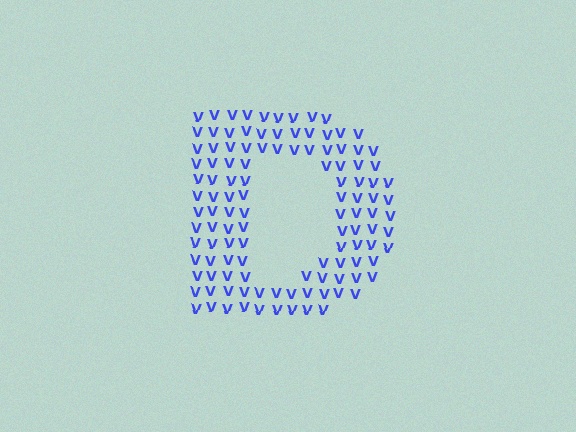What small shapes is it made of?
It is made of small letter V's.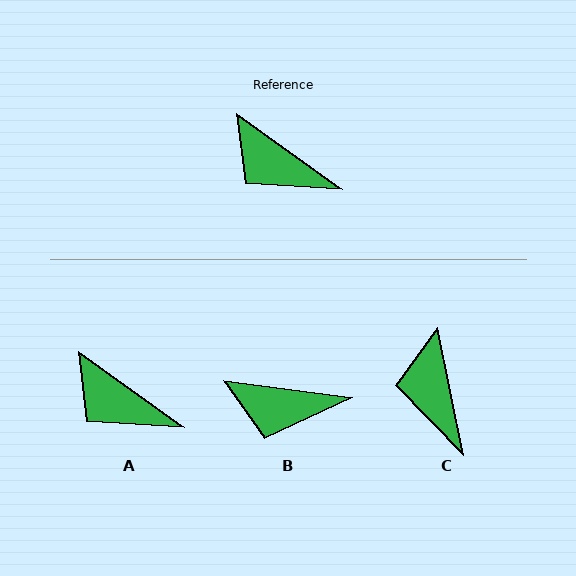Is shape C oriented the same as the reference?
No, it is off by about 43 degrees.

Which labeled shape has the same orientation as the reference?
A.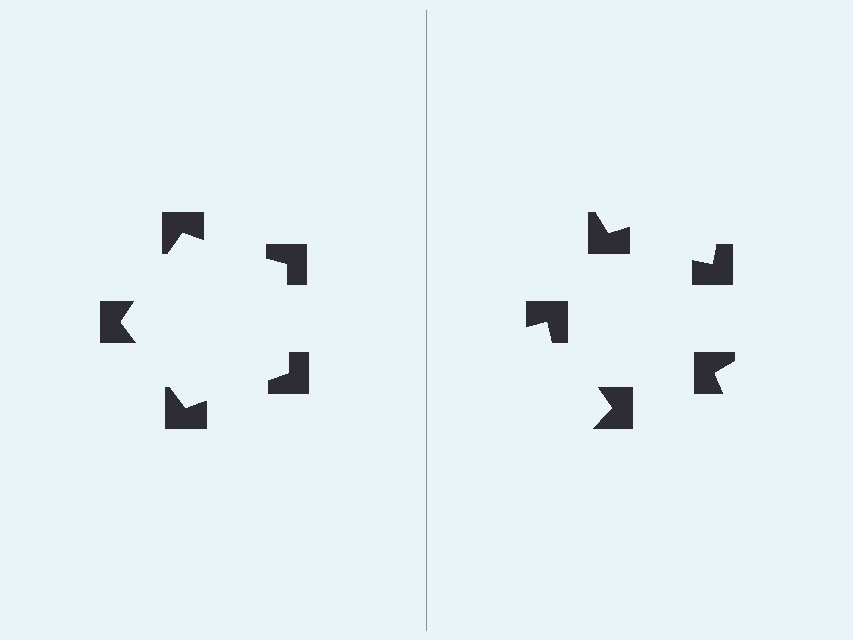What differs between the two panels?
The notched squares are positioned identically on both sides; only the wedge orientations differ. On the left they align to a pentagon; on the right they are misaligned.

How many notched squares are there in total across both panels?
10 — 5 on each side.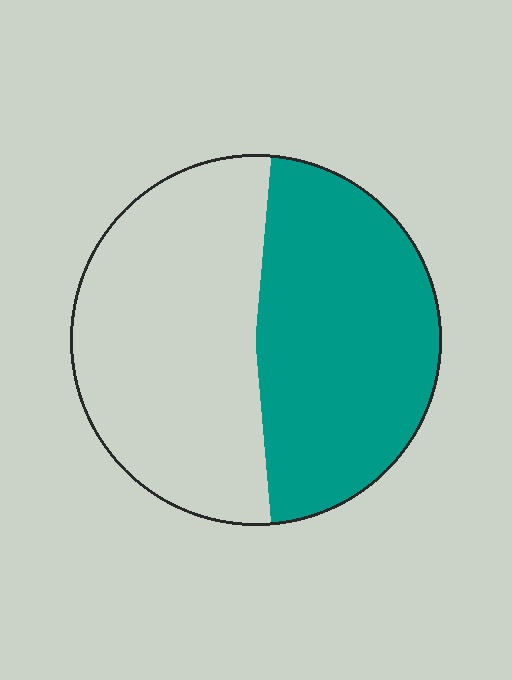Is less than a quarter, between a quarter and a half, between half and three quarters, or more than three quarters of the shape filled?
Between a quarter and a half.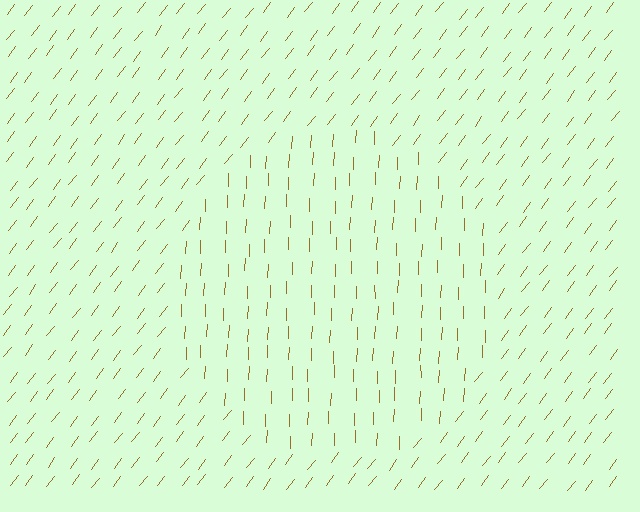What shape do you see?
I see a circle.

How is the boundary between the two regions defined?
The boundary is defined purely by a change in line orientation (approximately 35 degrees difference). All lines are the same color and thickness.